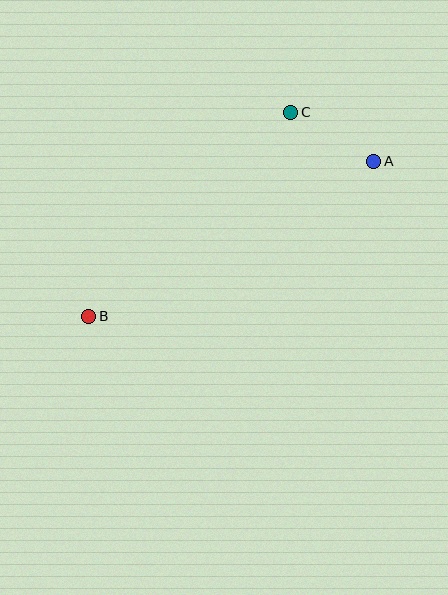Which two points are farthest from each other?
Points A and B are farthest from each other.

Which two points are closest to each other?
Points A and C are closest to each other.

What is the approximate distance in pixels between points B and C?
The distance between B and C is approximately 287 pixels.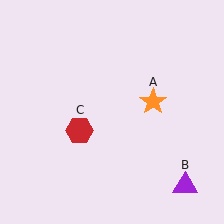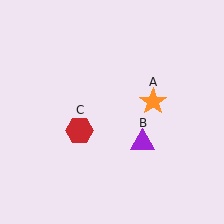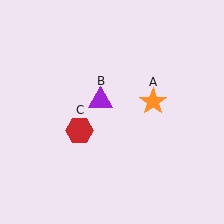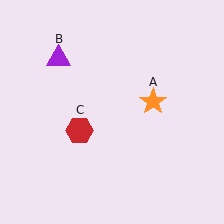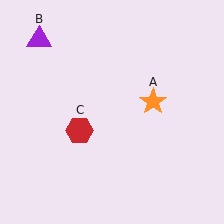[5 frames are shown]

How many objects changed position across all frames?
1 object changed position: purple triangle (object B).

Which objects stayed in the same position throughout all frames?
Orange star (object A) and red hexagon (object C) remained stationary.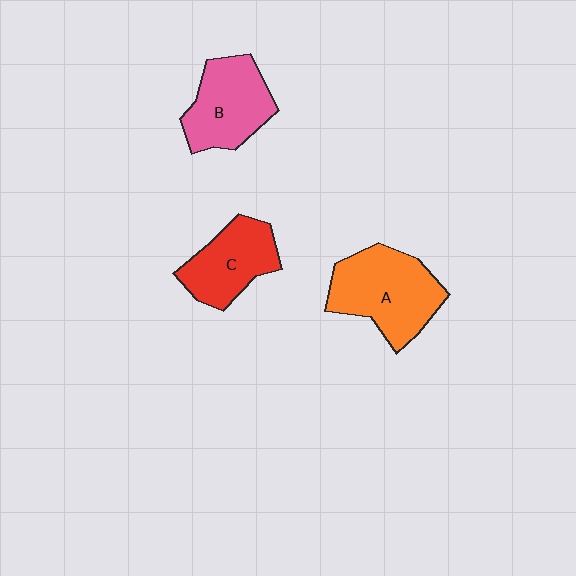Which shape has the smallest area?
Shape C (red).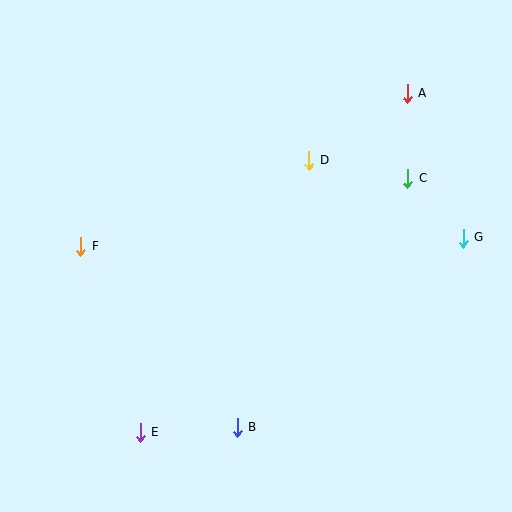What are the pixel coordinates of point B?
Point B is at (237, 427).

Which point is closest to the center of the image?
Point D at (309, 160) is closest to the center.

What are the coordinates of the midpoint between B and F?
The midpoint between B and F is at (159, 337).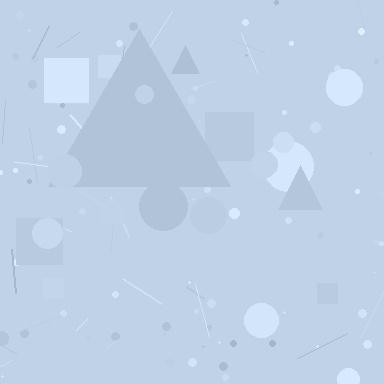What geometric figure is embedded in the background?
A triangle is embedded in the background.